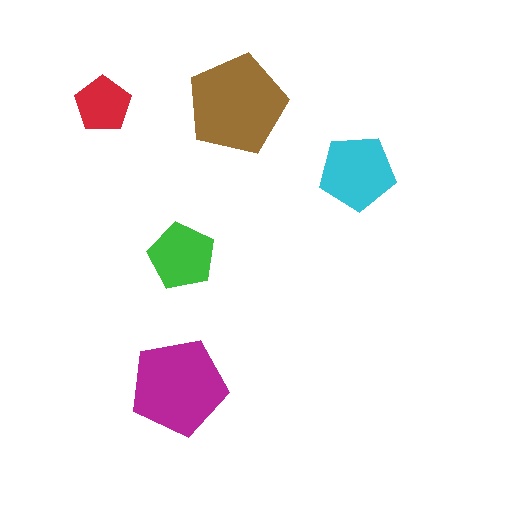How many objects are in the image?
There are 5 objects in the image.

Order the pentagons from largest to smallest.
the brown one, the magenta one, the cyan one, the green one, the red one.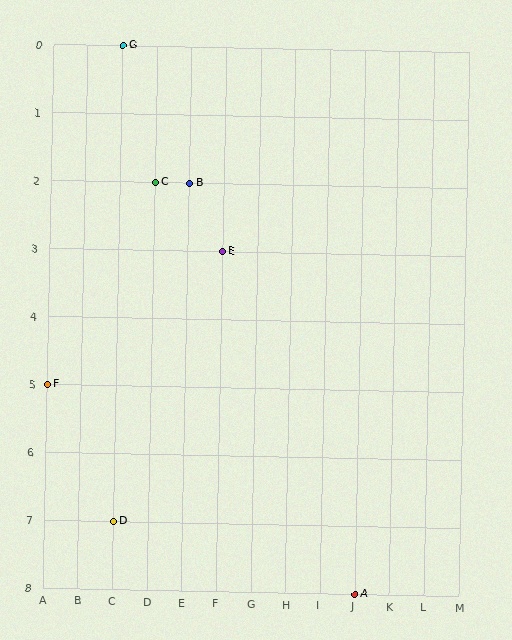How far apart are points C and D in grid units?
Points C and D are 1 column and 5 rows apart (about 5.1 grid units diagonally).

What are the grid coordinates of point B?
Point B is at grid coordinates (E, 2).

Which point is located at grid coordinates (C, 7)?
Point D is at (C, 7).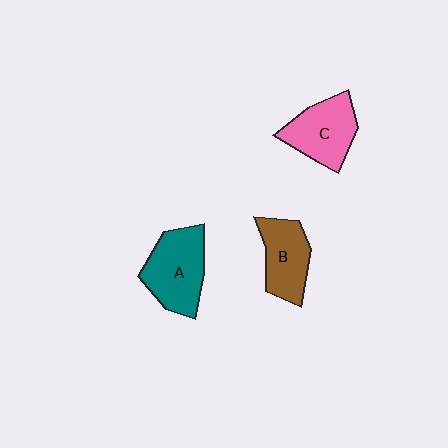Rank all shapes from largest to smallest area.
From largest to smallest: A (teal), C (pink), B (brown).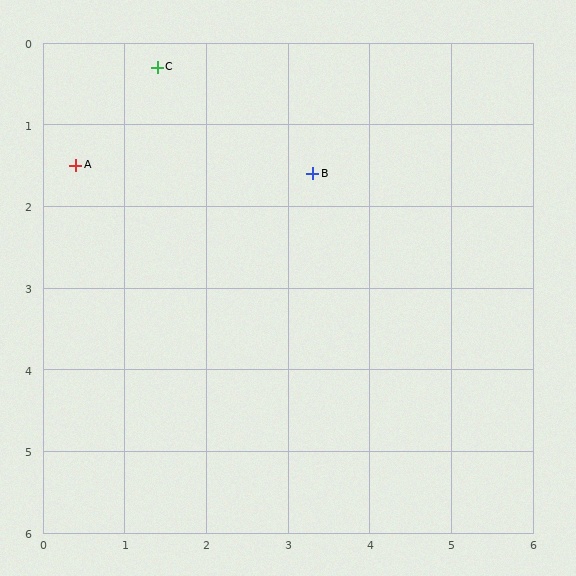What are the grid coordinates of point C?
Point C is at approximately (1.4, 0.3).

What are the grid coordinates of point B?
Point B is at approximately (3.3, 1.6).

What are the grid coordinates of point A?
Point A is at approximately (0.4, 1.5).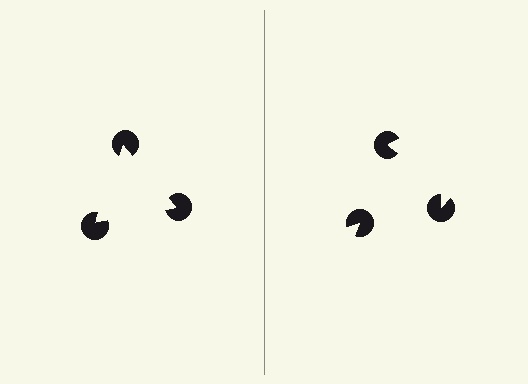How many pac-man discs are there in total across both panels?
6 — 3 on each side.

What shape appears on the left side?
An illusory triangle.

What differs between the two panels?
The pac-man discs are positioned identically on both sides; only the wedge orientations differ. On the left they align to a triangle; on the right they are misaligned.